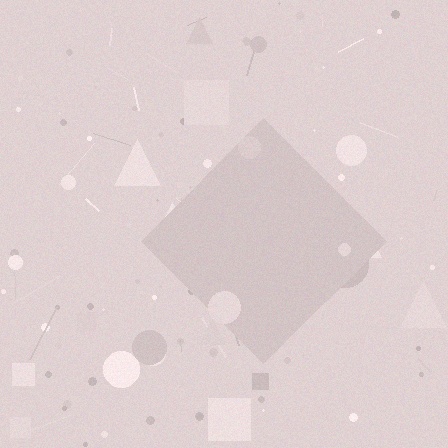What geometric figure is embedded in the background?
A diamond is embedded in the background.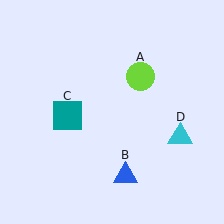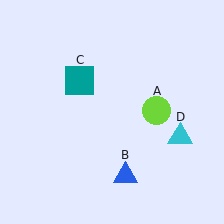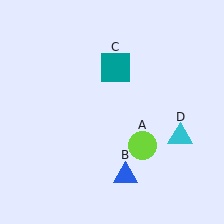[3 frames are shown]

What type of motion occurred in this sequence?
The lime circle (object A), teal square (object C) rotated clockwise around the center of the scene.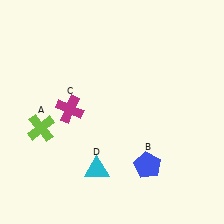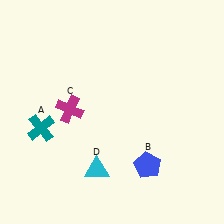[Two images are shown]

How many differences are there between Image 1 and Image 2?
There is 1 difference between the two images.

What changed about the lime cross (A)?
In Image 1, A is lime. In Image 2, it changed to teal.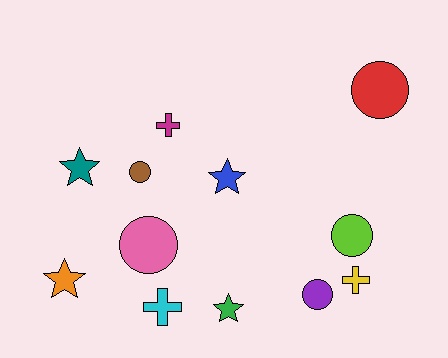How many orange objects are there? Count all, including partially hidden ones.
There is 1 orange object.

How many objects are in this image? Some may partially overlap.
There are 12 objects.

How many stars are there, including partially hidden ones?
There are 4 stars.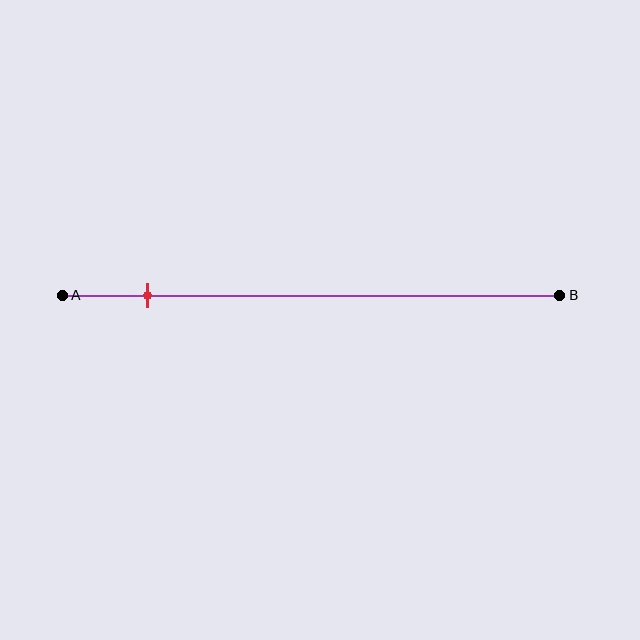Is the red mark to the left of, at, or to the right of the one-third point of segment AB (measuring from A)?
The red mark is to the left of the one-third point of segment AB.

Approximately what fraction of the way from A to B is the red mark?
The red mark is approximately 15% of the way from A to B.